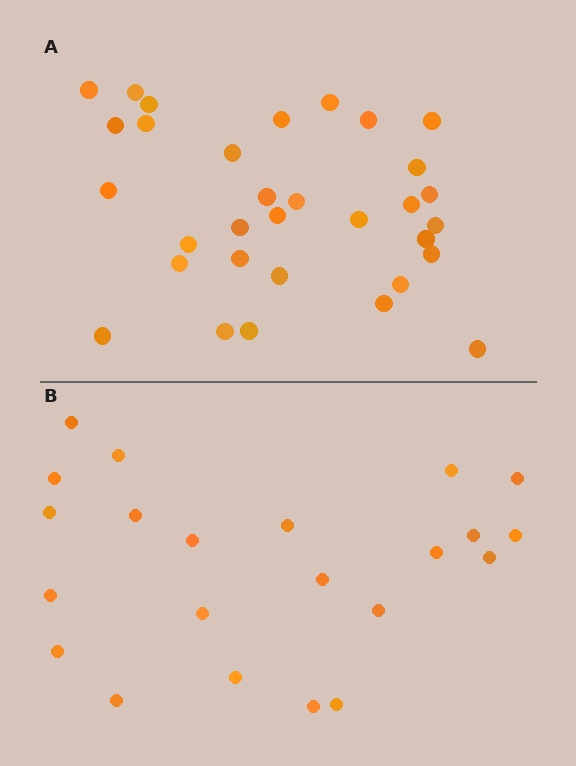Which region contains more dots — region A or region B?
Region A (the top region) has more dots.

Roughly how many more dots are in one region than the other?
Region A has roughly 10 or so more dots than region B.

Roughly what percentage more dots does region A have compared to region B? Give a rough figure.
About 45% more.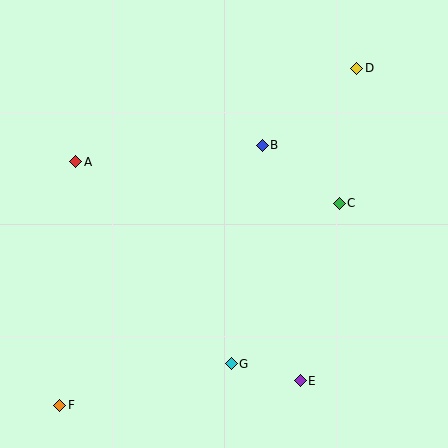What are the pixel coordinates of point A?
Point A is at (76, 162).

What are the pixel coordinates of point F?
Point F is at (60, 405).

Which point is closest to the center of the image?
Point B at (262, 145) is closest to the center.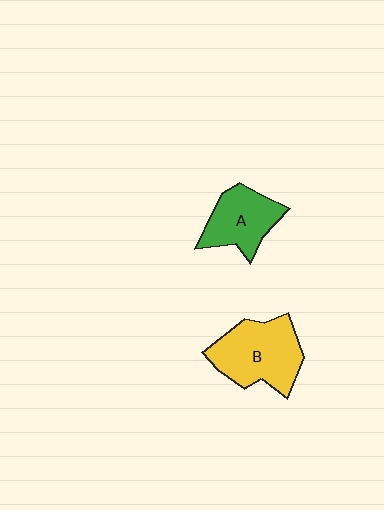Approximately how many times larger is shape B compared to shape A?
Approximately 1.4 times.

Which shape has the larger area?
Shape B (yellow).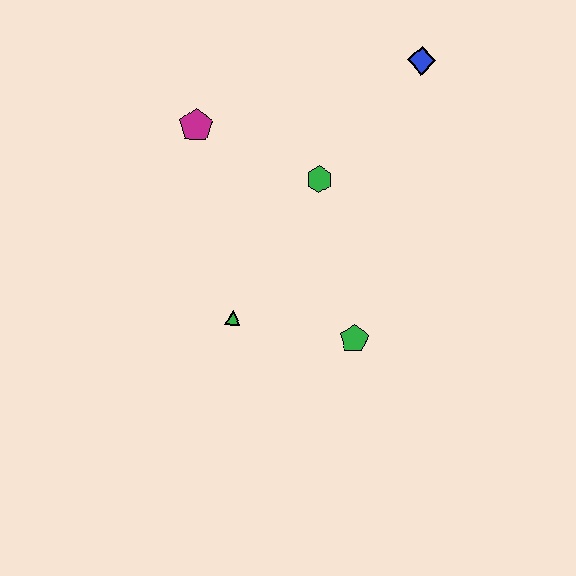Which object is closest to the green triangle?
The green pentagon is closest to the green triangle.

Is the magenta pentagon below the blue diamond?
Yes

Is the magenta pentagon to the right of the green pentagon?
No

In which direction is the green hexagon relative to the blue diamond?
The green hexagon is below the blue diamond.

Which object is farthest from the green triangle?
The blue diamond is farthest from the green triangle.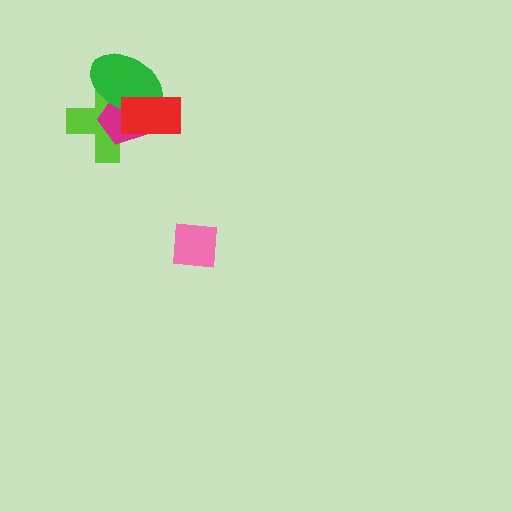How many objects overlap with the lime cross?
3 objects overlap with the lime cross.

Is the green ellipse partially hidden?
Yes, it is partially covered by another shape.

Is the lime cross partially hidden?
Yes, it is partially covered by another shape.